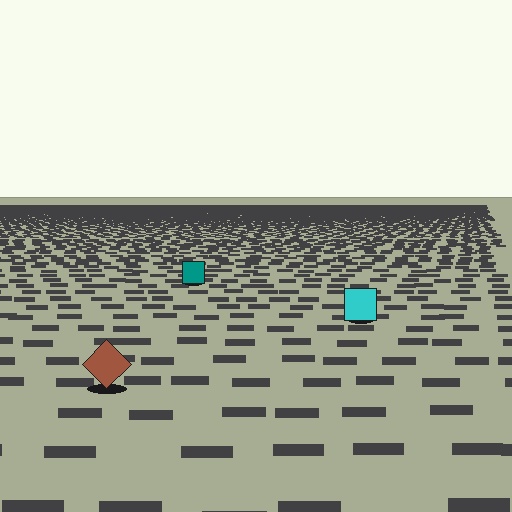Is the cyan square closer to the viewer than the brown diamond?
No. The brown diamond is closer — you can tell from the texture gradient: the ground texture is coarser near it.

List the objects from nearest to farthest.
From nearest to farthest: the brown diamond, the cyan square, the teal square.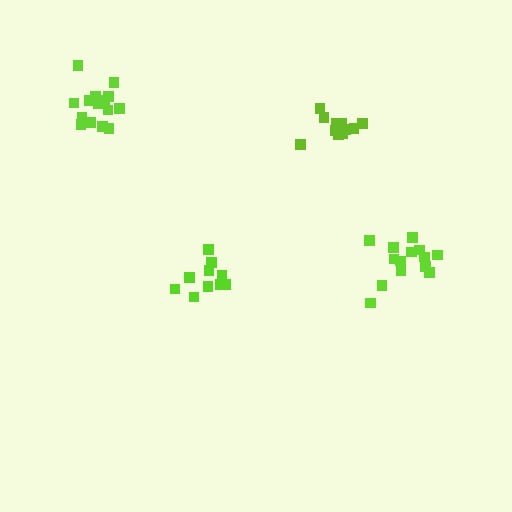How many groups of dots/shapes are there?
There are 4 groups.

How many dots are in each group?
Group 1: 16 dots, Group 2: 12 dots, Group 3: 15 dots, Group 4: 11 dots (54 total).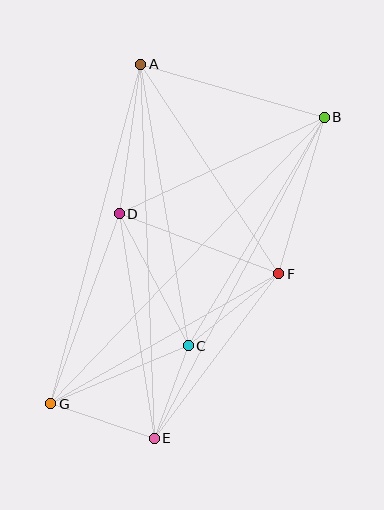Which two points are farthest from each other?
Points B and G are farthest from each other.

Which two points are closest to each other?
Points C and E are closest to each other.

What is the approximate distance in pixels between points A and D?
The distance between A and D is approximately 151 pixels.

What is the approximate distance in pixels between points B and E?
The distance between B and E is approximately 363 pixels.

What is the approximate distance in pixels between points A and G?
The distance between A and G is approximately 351 pixels.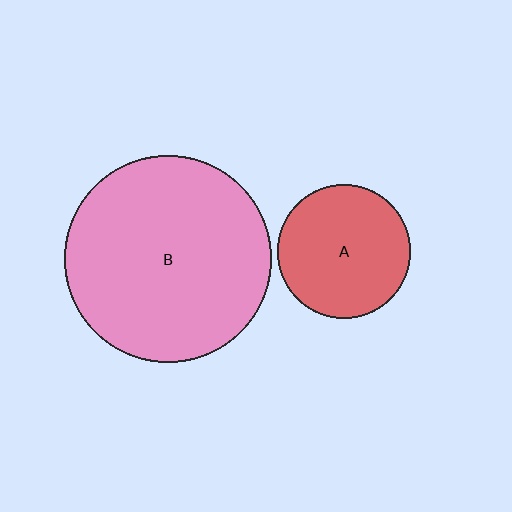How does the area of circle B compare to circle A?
Approximately 2.4 times.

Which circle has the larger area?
Circle B (pink).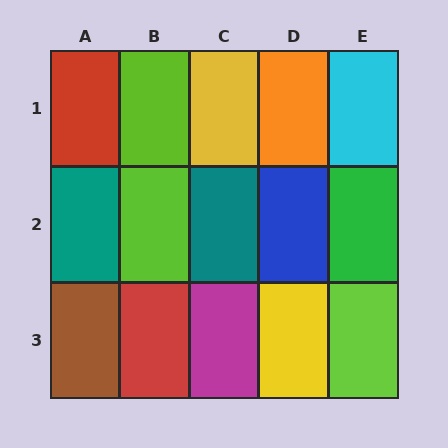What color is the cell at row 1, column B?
Lime.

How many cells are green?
1 cell is green.